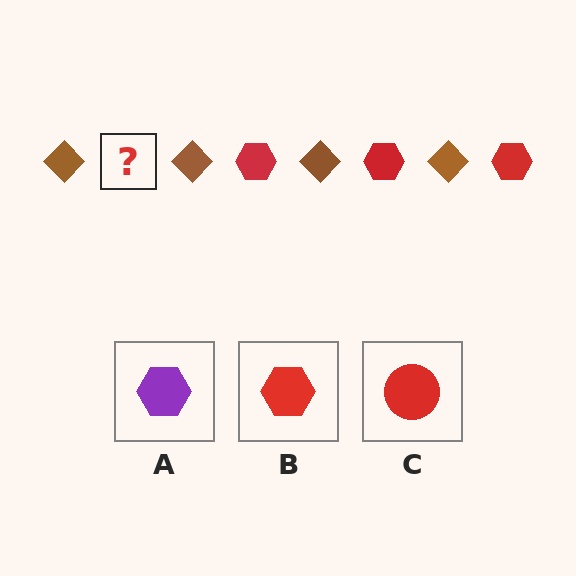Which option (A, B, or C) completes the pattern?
B.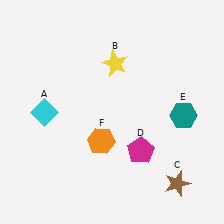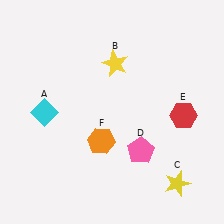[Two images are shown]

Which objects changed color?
C changed from brown to yellow. D changed from magenta to pink. E changed from teal to red.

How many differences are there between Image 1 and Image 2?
There are 3 differences between the two images.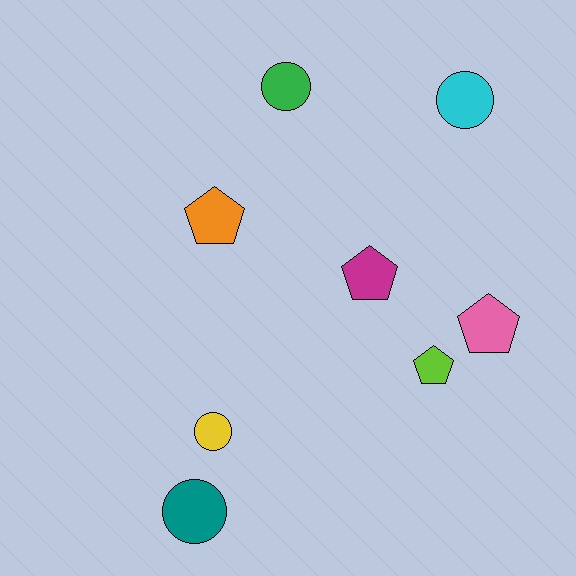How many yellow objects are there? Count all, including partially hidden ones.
There is 1 yellow object.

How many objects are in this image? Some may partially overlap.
There are 8 objects.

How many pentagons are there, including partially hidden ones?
There are 4 pentagons.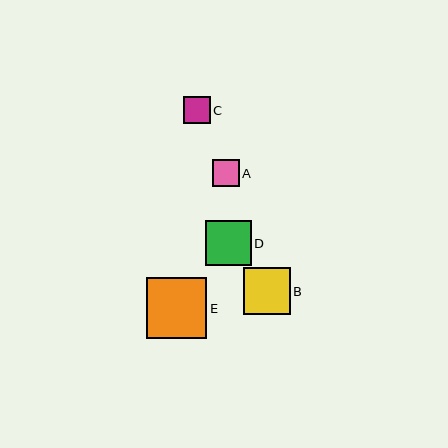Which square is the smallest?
Square C is the smallest with a size of approximately 26 pixels.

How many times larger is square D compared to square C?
Square D is approximately 1.7 times the size of square C.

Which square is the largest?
Square E is the largest with a size of approximately 60 pixels.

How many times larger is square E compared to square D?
Square E is approximately 1.3 times the size of square D.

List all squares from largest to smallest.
From largest to smallest: E, B, D, A, C.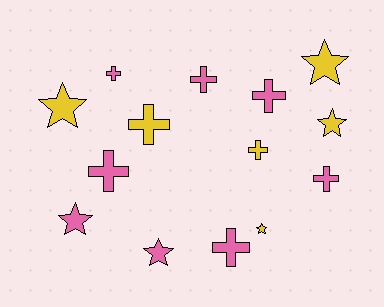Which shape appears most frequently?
Cross, with 8 objects.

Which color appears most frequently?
Pink, with 8 objects.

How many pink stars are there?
There are 2 pink stars.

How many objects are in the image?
There are 14 objects.